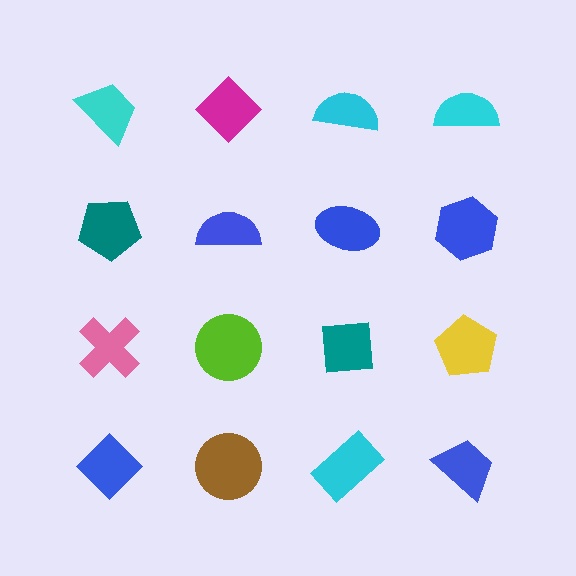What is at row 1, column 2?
A magenta diamond.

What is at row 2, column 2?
A blue semicircle.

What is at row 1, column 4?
A cyan semicircle.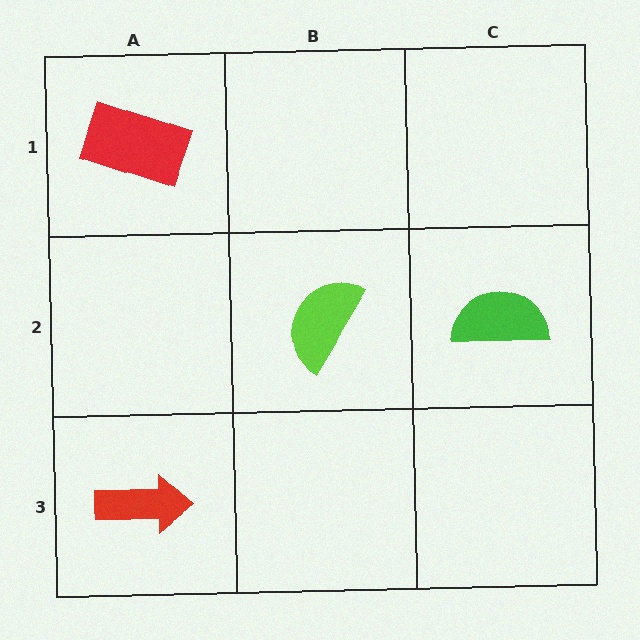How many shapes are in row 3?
1 shape.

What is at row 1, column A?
A red rectangle.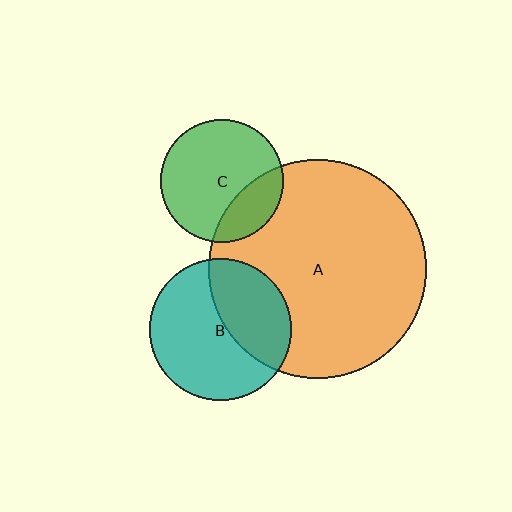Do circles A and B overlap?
Yes.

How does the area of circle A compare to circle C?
Approximately 3.2 times.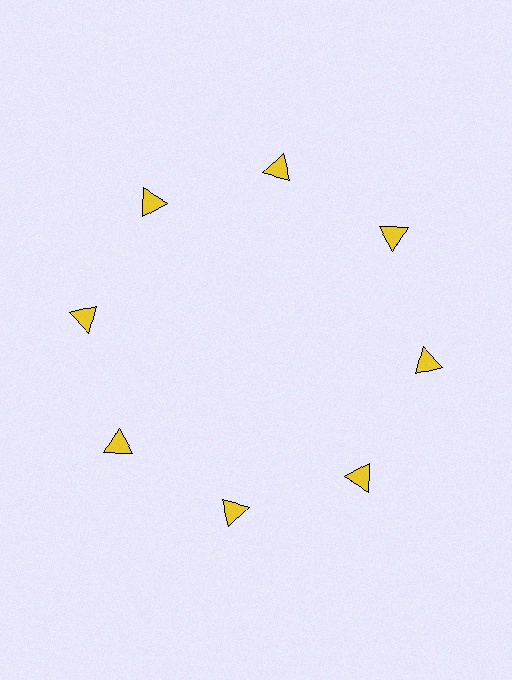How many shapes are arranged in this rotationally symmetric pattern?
There are 8 shapes, arranged in 8 groups of 1.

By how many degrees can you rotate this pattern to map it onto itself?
The pattern maps onto itself every 45 degrees of rotation.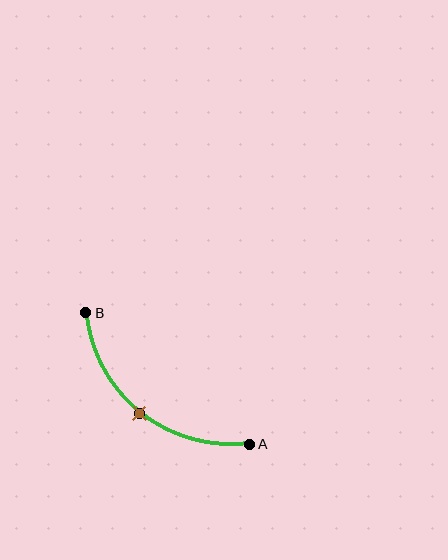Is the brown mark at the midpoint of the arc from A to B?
Yes. The brown mark lies on the arc at equal arc-length from both A and B — it is the arc midpoint.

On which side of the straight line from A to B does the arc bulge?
The arc bulges below and to the left of the straight line connecting A and B.